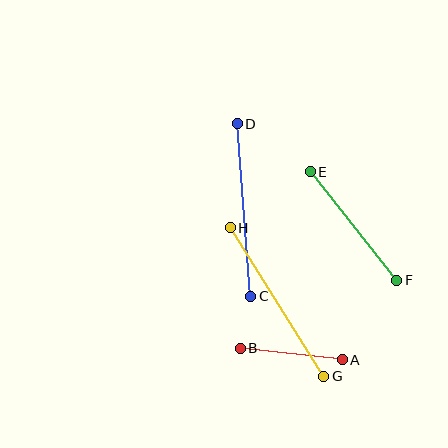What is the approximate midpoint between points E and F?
The midpoint is at approximately (353, 226) pixels.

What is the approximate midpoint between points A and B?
The midpoint is at approximately (291, 354) pixels.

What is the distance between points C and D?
The distance is approximately 173 pixels.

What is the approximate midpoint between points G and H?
The midpoint is at approximately (277, 302) pixels.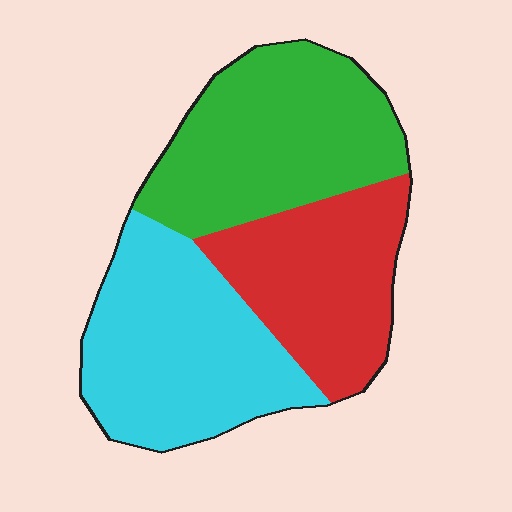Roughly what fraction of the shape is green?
Green covers about 35% of the shape.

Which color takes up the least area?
Red, at roughly 30%.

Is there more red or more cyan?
Cyan.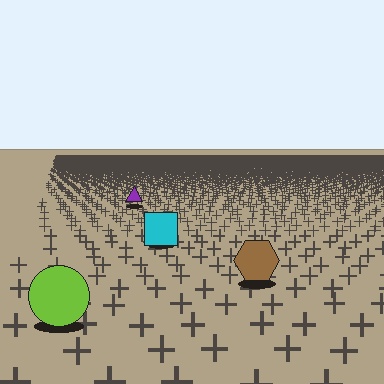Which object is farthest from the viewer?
The purple triangle is farthest from the viewer. It appears smaller and the ground texture around it is denser.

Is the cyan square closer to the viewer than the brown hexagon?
No. The brown hexagon is closer — you can tell from the texture gradient: the ground texture is coarser near it.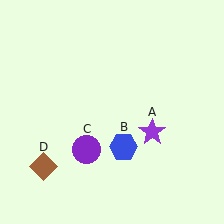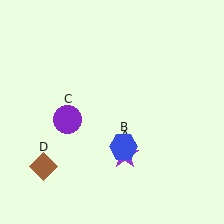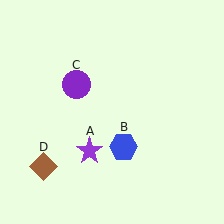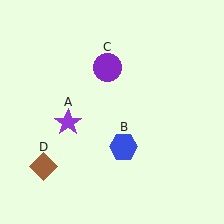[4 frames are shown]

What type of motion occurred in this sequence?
The purple star (object A), purple circle (object C) rotated clockwise around the center of the scene.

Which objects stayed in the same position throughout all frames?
Blue hexagon (object B) and brown diamond (object D) remained stationary.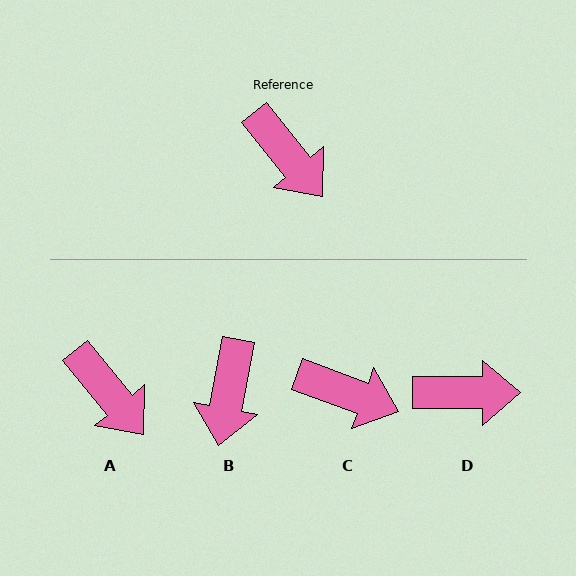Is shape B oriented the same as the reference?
No, it is off by about 50 degrees.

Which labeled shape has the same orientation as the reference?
A.